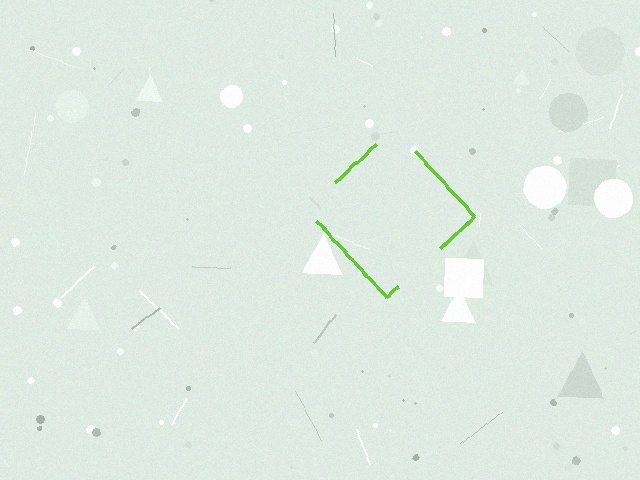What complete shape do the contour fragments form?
The contour fragments form a diamond.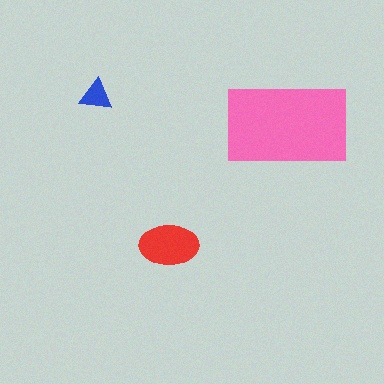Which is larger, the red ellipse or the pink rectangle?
The pink rectangle.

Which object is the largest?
The pink rectangle.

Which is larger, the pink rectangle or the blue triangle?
The pink rectangle.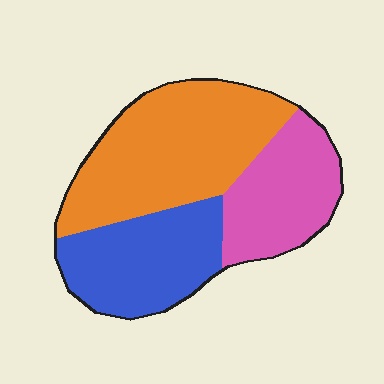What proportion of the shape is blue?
Blue takes up about one third (1/3) of the shape.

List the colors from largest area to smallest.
From largest to smallest: orange, blue, pink.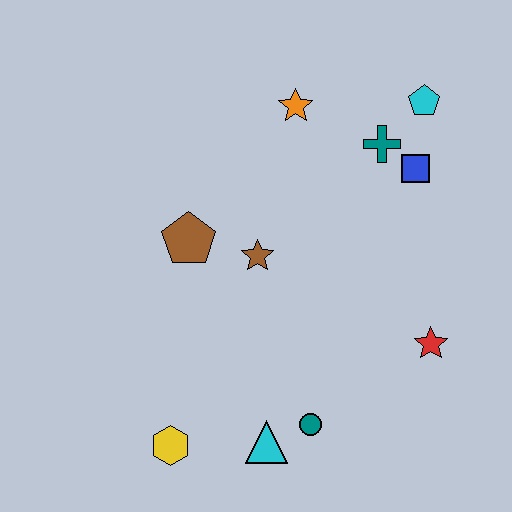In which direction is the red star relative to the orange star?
The red star is below the orange star.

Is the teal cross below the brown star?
No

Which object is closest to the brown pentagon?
The brown star is closest to the brown pentagon.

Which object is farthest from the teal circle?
The cyan pentagon is farthest from the teal circle.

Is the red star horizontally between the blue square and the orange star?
No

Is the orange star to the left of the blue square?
Yes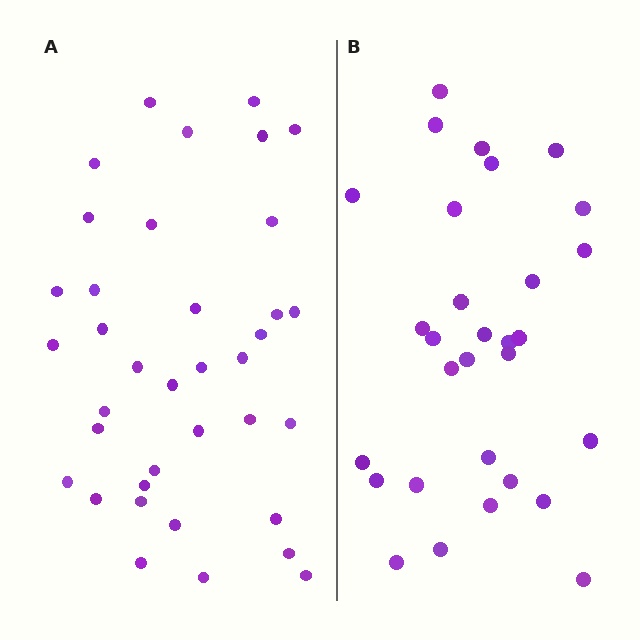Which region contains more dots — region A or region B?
Region A (the left region) has more dots.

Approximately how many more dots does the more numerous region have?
Region A has roughly 8 or so more dots than region B.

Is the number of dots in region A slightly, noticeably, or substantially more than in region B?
Region A has only slightly more — the two regions are fairly close. The ratio is roughly 1.2 to 1.